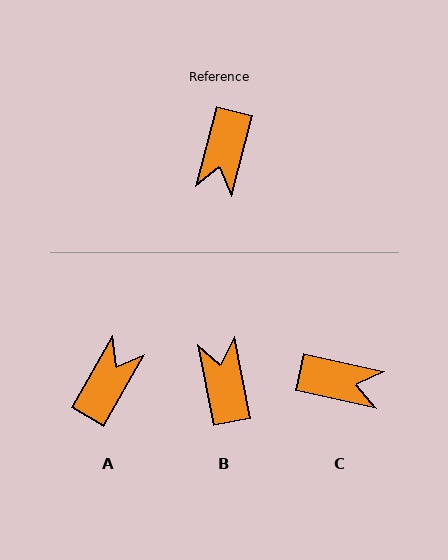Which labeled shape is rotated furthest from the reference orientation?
A, about 165 degrees away.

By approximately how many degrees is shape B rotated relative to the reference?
Approximately 154 degrees clockwise.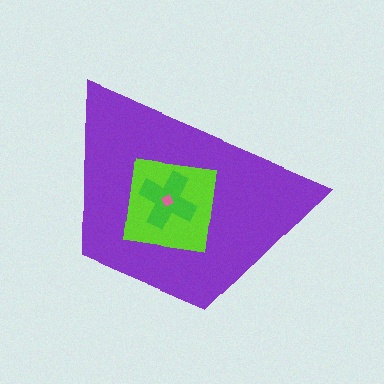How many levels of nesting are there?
4.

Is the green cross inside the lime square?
Yes.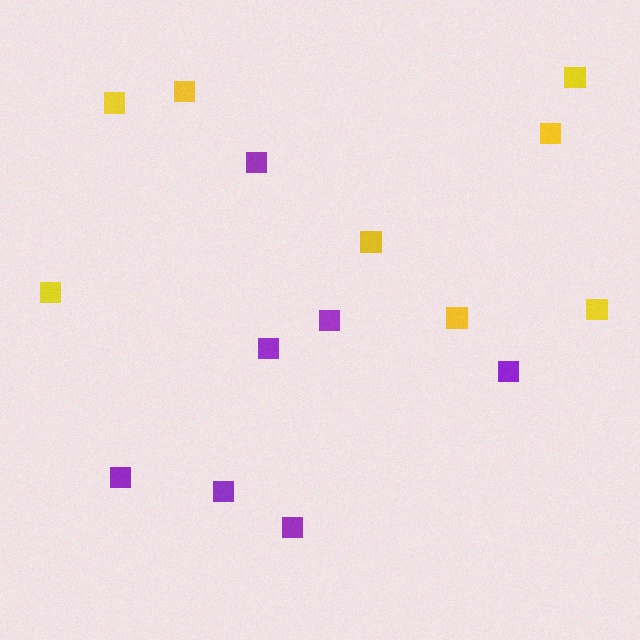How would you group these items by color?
There are 2 groups: one group of purple squares (7) and one group of yellow squares (8).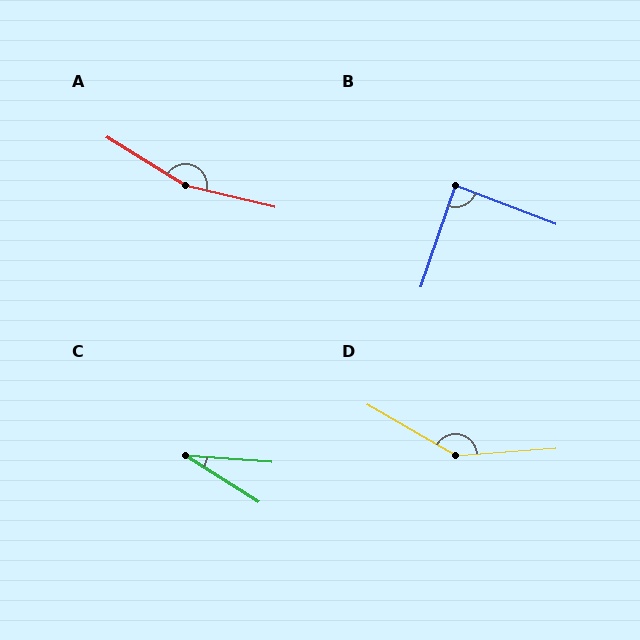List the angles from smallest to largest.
C (28°), B (88°), D (146°), A (162°).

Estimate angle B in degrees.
Approximately 88 degrees.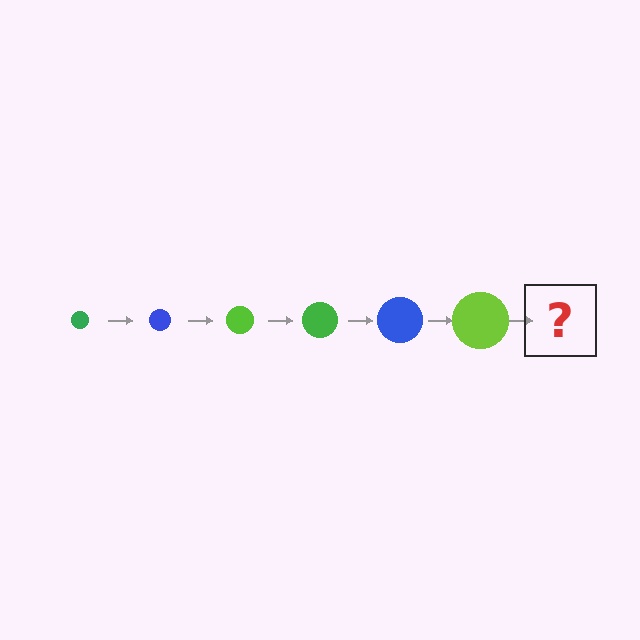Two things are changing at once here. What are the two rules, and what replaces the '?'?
The two rules are that the circle grows larger each step and the color cycles through green, blue, and lime. The '?' should be a green circle, larger than the previous one.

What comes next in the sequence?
The next element should be a green circle, larger than the previous one.